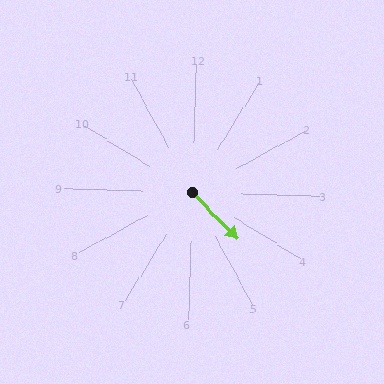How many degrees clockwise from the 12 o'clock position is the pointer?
Approximately 134 degrees.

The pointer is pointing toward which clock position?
Roughly 4 o'clock.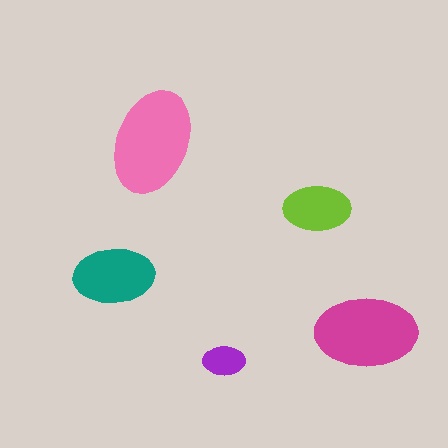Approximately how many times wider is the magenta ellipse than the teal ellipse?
About 1.5 times wider.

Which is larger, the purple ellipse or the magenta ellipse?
The magenta one.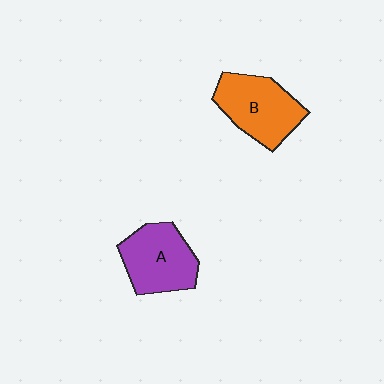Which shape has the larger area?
Shape B (orange).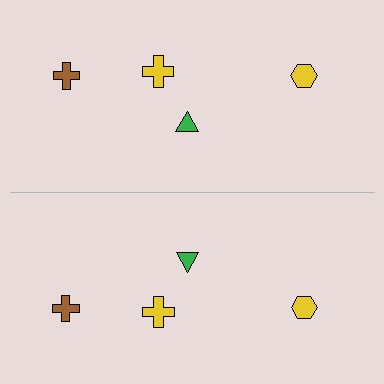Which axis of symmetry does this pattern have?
The pattern has a horizontal axis of symmetry running through the center of the image.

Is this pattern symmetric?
Yes, this pattern has bilateral (reflection) symmetry.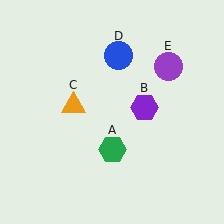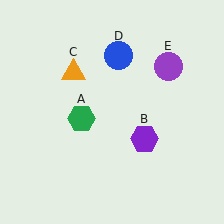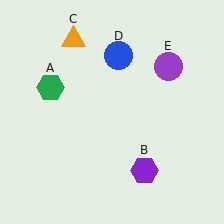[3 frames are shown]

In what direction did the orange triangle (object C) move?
The orange triangle (object C) moved up.